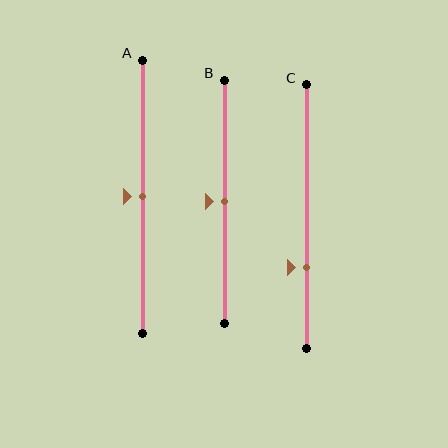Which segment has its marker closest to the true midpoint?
Segment A has its marker closest to the true midpoint.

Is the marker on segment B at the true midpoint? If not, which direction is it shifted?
Yes, the marker on segment B is at the true midpoint.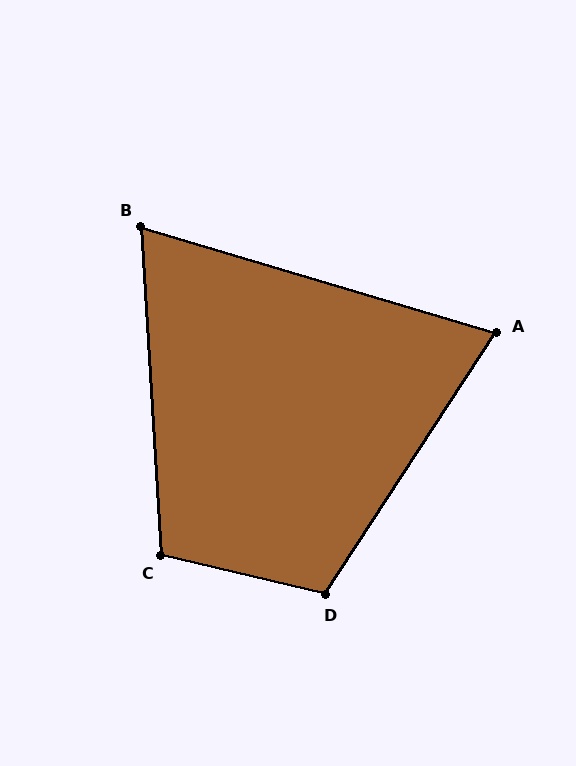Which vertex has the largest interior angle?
D, at approximately 110 degrees.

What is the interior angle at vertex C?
Approximately 107 degrees (obtuse).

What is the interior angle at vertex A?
Approximately 73 degrees (acute).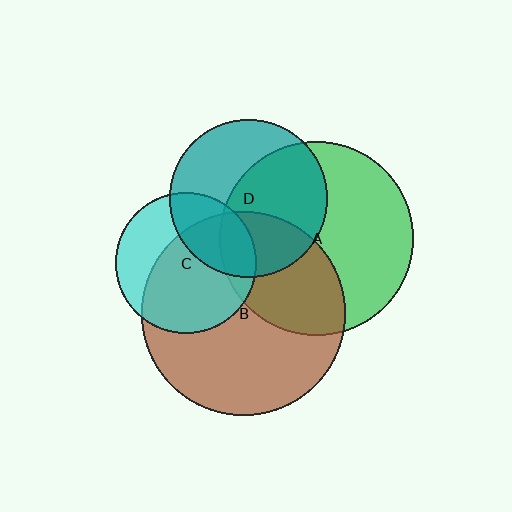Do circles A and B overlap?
Yes.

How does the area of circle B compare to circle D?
Approximately 1.7 times.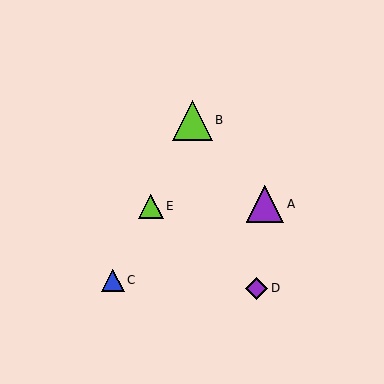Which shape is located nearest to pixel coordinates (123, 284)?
The blue triangle (labeled C) at (113, 280) is nearest to that location.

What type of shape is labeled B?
Shape B is a lime triangle.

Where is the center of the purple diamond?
The center of the purple diamond is at (256, 288).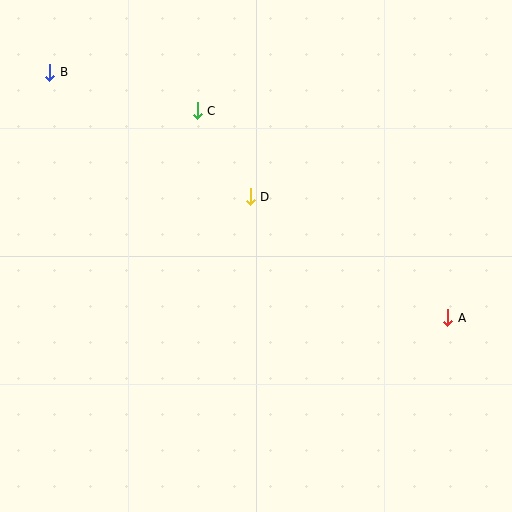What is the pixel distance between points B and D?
The distance between B and D is 236 pixels.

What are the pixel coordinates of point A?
Point A is at (448, 318).